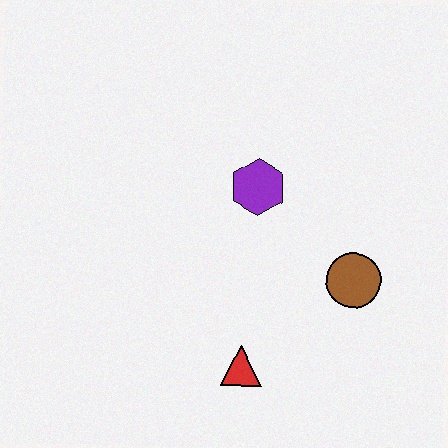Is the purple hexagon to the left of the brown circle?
Yes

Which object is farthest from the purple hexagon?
The red triangle is farthest from the purple hexagon.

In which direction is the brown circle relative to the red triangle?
The brown circle is to the right of the red triangle.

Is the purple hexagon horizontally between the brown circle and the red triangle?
Yes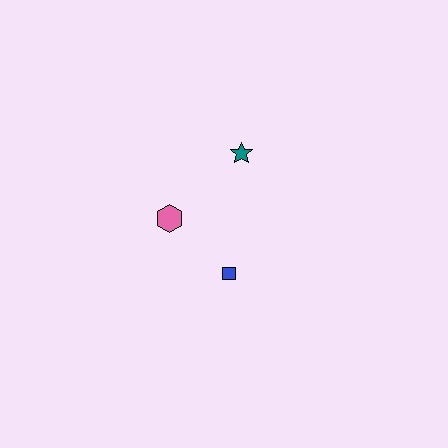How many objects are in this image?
There are 3 objects.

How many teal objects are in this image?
There is 1 teal object.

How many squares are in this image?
There is 1 square.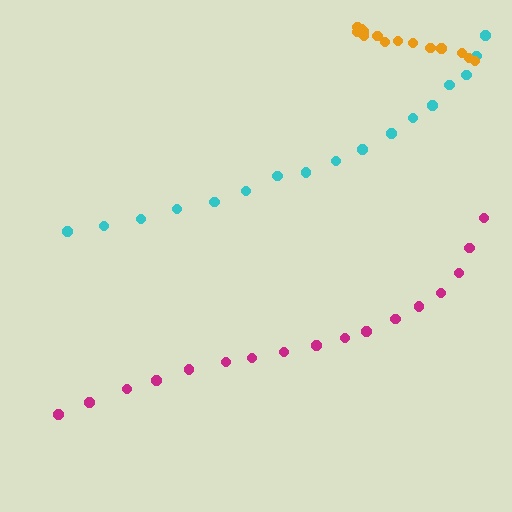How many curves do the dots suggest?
There are 3 distinct paths.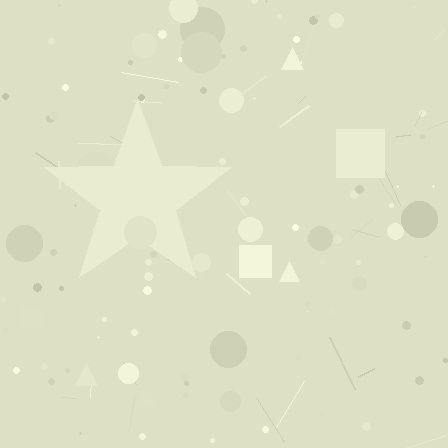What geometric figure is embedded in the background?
A star is embedded in the background.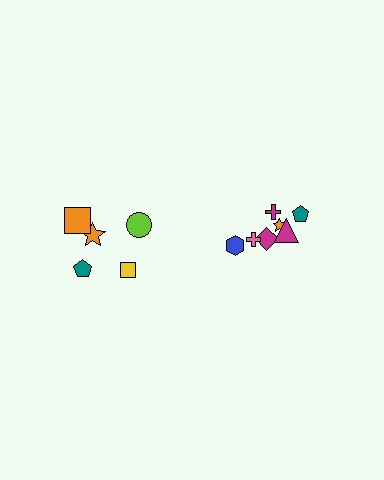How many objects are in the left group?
There are 5 objects.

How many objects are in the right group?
There are 7 objects.